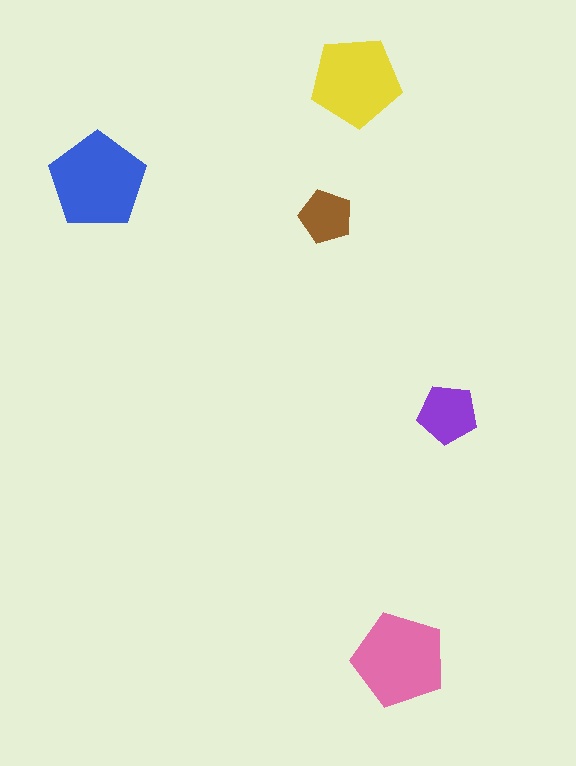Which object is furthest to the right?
The purple pentagon is rightmost.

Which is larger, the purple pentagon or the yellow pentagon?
The yellow one.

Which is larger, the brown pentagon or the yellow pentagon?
The yellow one.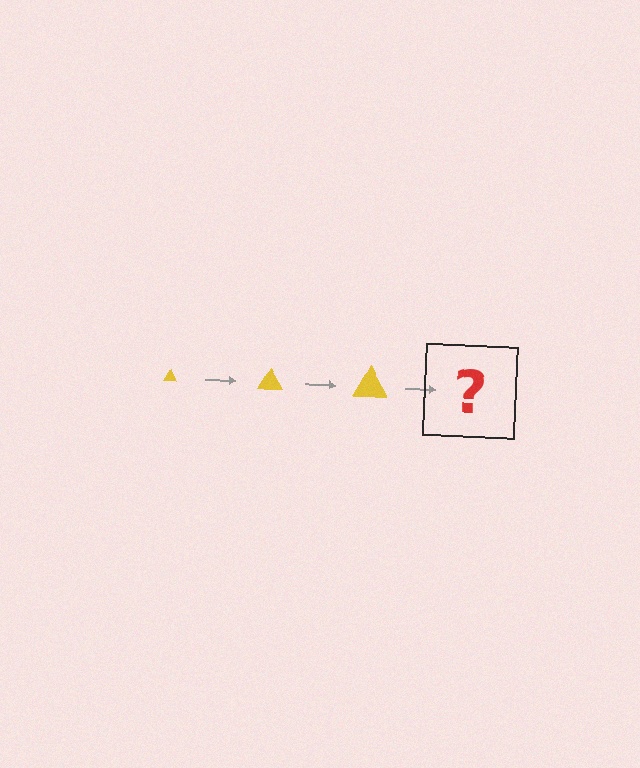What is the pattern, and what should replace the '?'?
The pattern is that the triangle gets progressively larger each step. The '?' should be a yellow triangle, larger than the previous one.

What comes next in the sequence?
The next element should be a yellow triangle, larger than the previous one.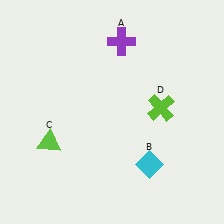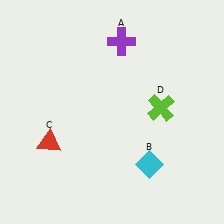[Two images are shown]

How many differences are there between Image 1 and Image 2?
There is 1 difference between the two images.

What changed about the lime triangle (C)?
In Image 1, C is lime. In Image 2, it changed to red.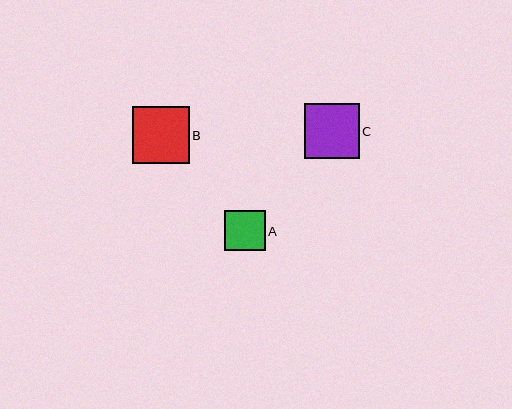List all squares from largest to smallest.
From largest to smallest: B, C, A.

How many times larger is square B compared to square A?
Square B is approximately 1.4 times the size of square A.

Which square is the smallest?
Square A is the smallest with a size of approximately 40 pixels.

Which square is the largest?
Square B is the largest with a size of approximately 56 pixels.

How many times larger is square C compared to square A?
Square C is approximately 1.4 times the size of square A.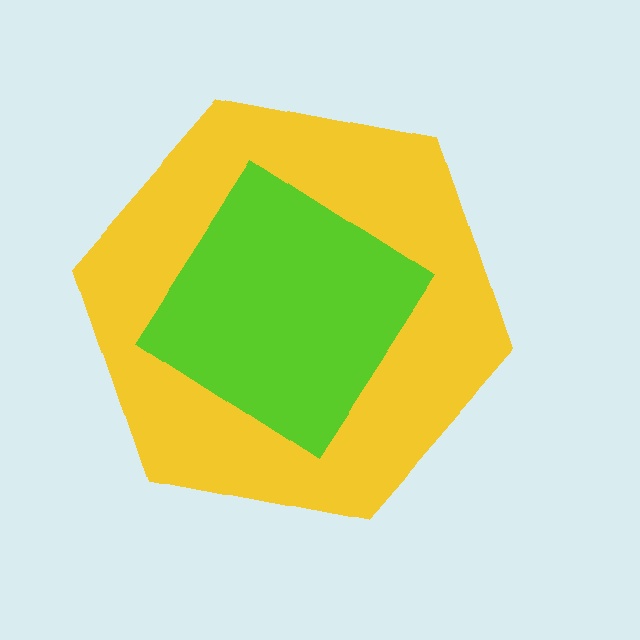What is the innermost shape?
The lime diamond.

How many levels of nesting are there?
2.